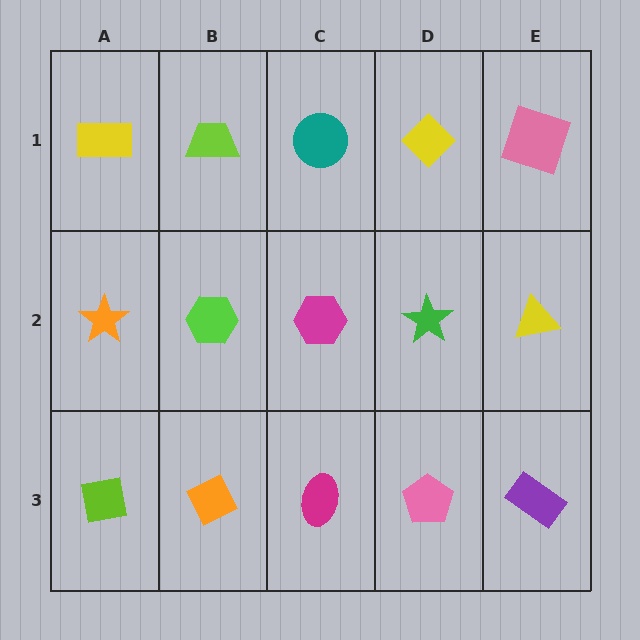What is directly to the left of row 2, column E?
A green star.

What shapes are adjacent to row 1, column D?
A green star (row 2, column D), a teal circle (row 1, column C), a pink square (row 1, column E).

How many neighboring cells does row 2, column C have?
4.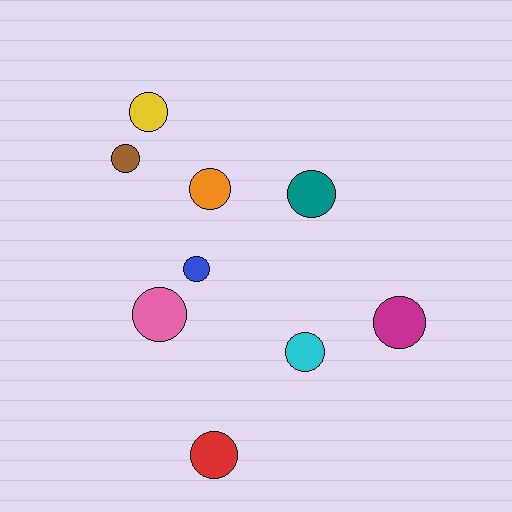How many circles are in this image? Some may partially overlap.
There are 9 circles.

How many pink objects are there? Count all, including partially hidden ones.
There is 1 pink object.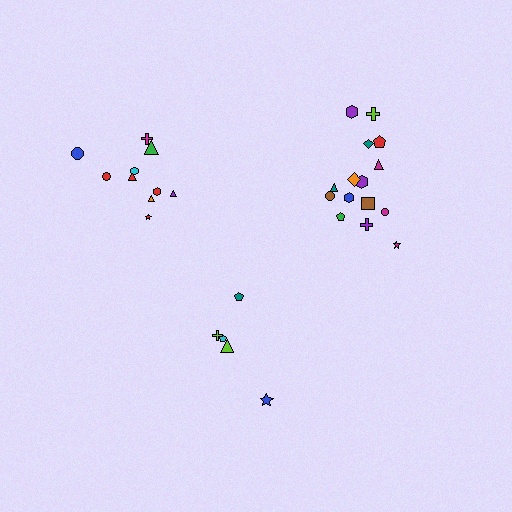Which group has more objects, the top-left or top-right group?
The top-right group.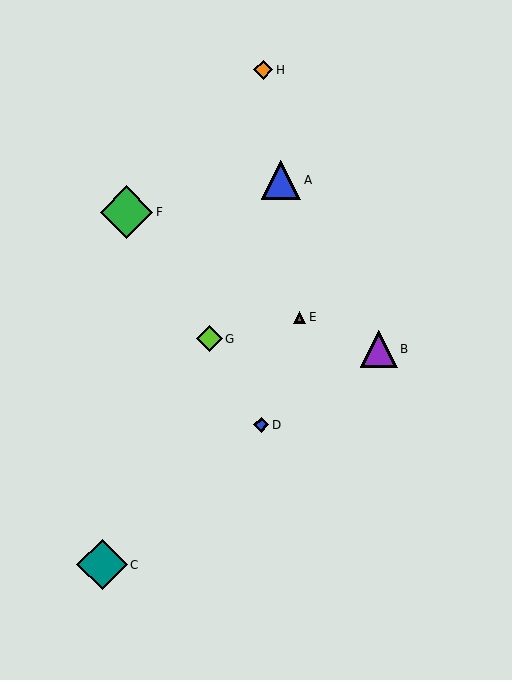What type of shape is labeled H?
Shape H is an orange diamond.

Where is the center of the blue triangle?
The center of the blue triangle is at (281, 180).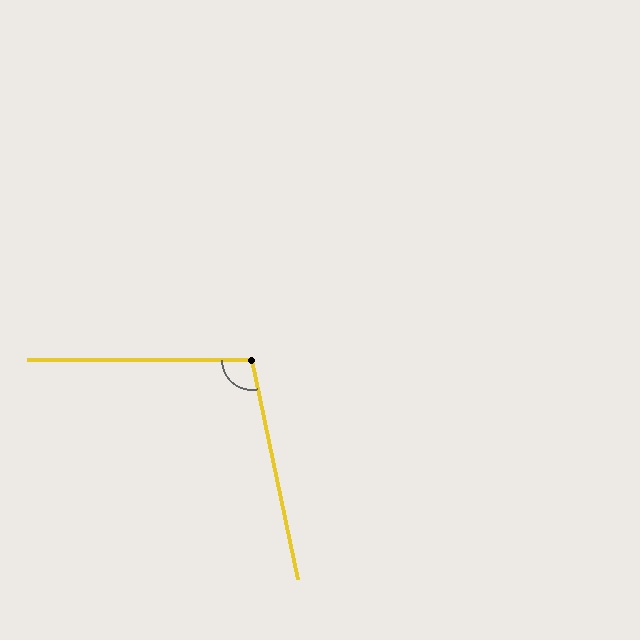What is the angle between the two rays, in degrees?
Approximately 102 degrees.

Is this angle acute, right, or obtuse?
It is obtuse.